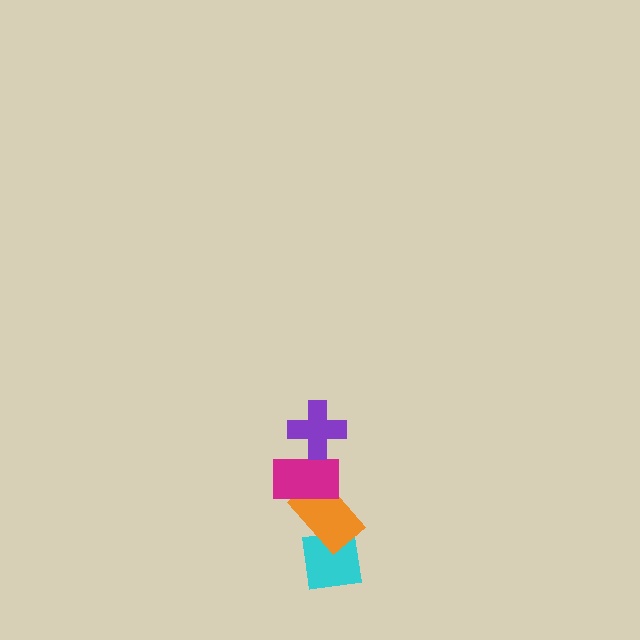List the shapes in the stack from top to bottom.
From top to bottom: the purple cross, the magenta rectangle, the orange rectangle, the cyan square.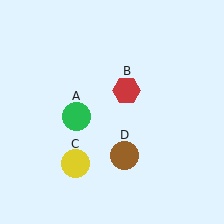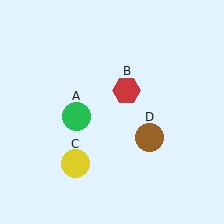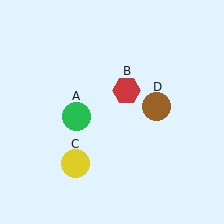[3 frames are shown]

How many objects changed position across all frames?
1 object changed position: brown circle (object D).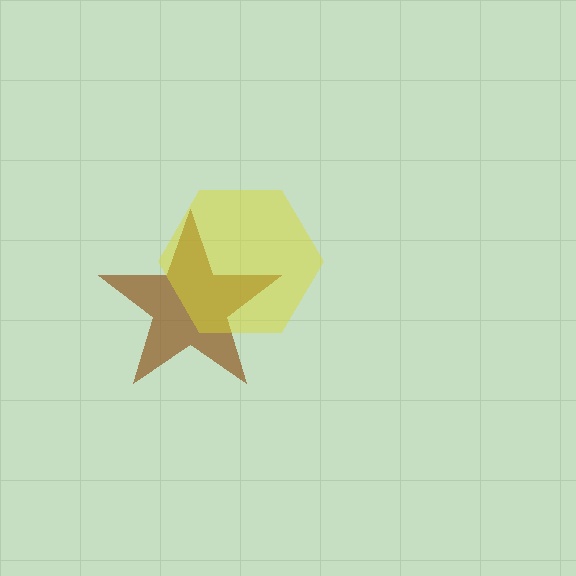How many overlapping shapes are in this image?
There are 2 overlapping shapes in the image.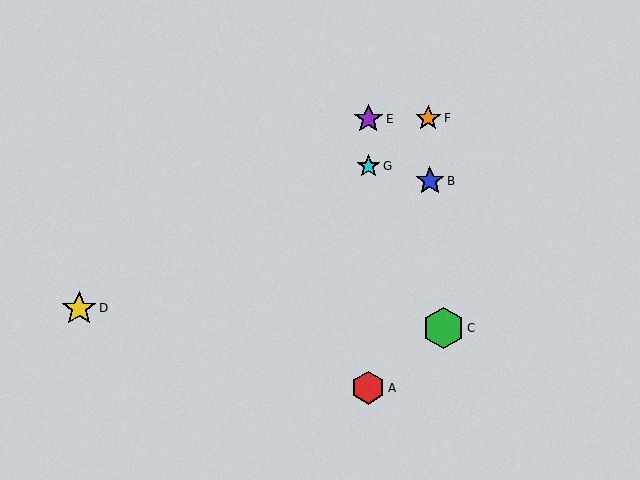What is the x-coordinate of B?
Object B is at x≈430.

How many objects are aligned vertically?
3 objects (A, E, G) are aligned vertically.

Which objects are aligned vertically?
Objects A, E, G are aligned vertically.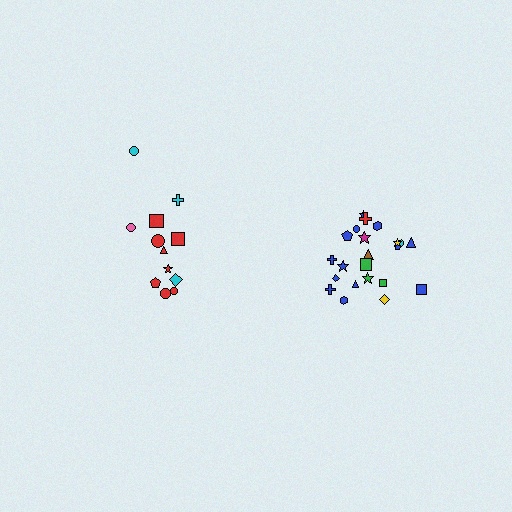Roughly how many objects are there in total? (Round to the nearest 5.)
Roughly 35 objects in total.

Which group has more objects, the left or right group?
The right group.